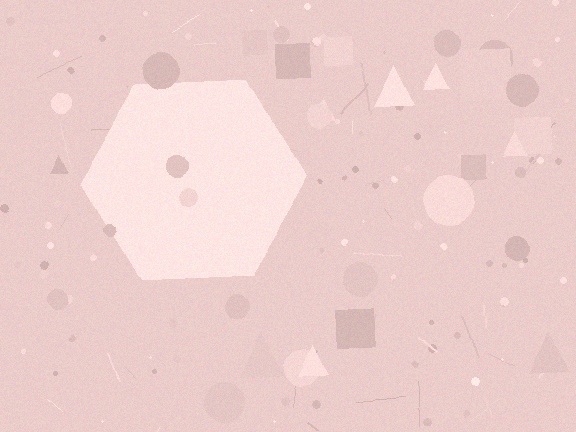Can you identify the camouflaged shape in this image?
The camouflaged shape is a hexagon.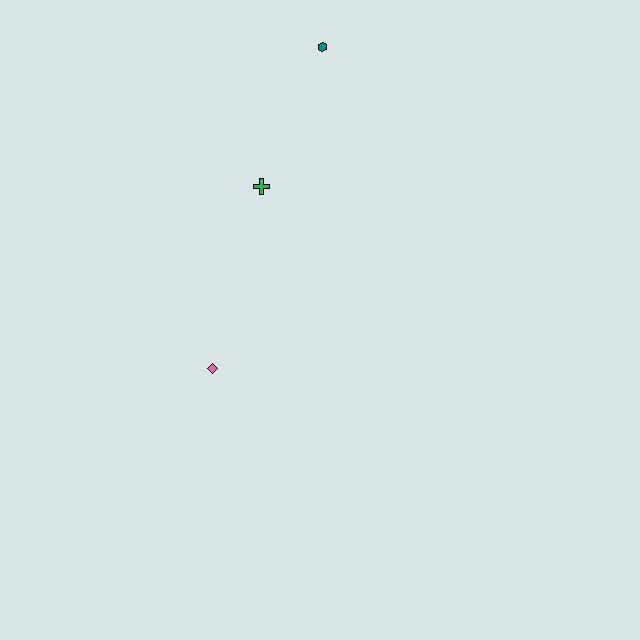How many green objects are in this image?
There is 1 green object.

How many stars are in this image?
There are no stars.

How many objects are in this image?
There are 3 objects.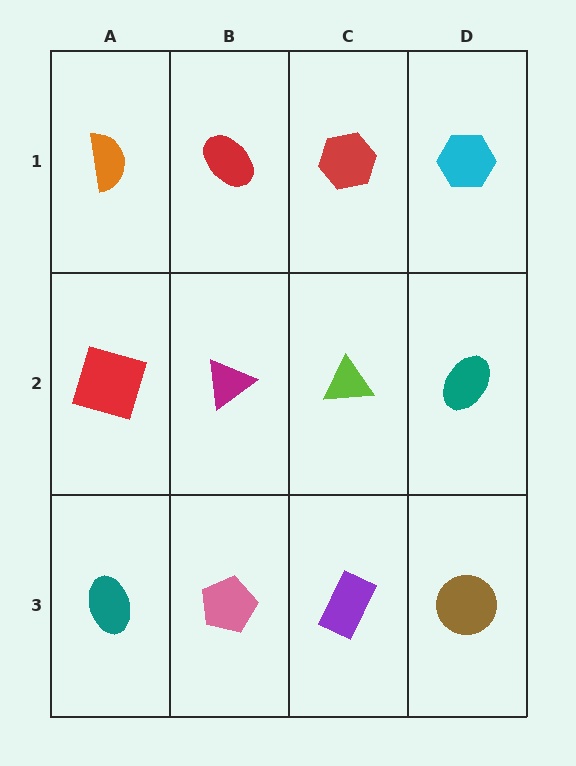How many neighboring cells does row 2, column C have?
4.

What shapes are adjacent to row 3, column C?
A lime triangle (row 2, column C), a pink pentagon (row 3, column B), a brown circle (row 3, column D).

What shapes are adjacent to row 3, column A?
A red square (row 2, column A), a pink pentagon (row 3, column B).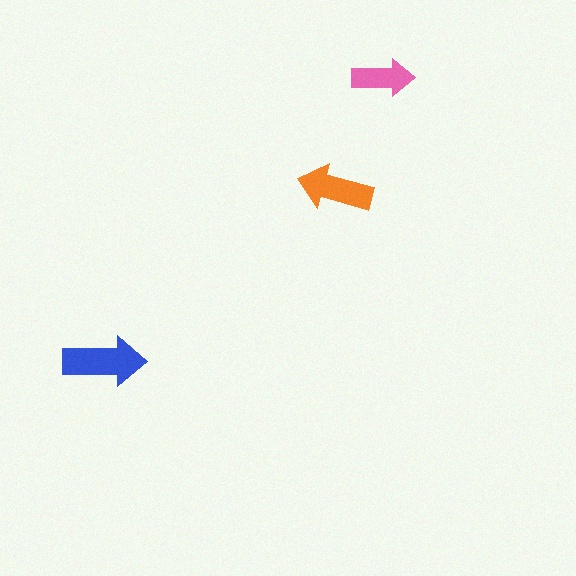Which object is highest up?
The pink arrow is topmost.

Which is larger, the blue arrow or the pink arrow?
The blue one.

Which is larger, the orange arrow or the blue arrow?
The blue one.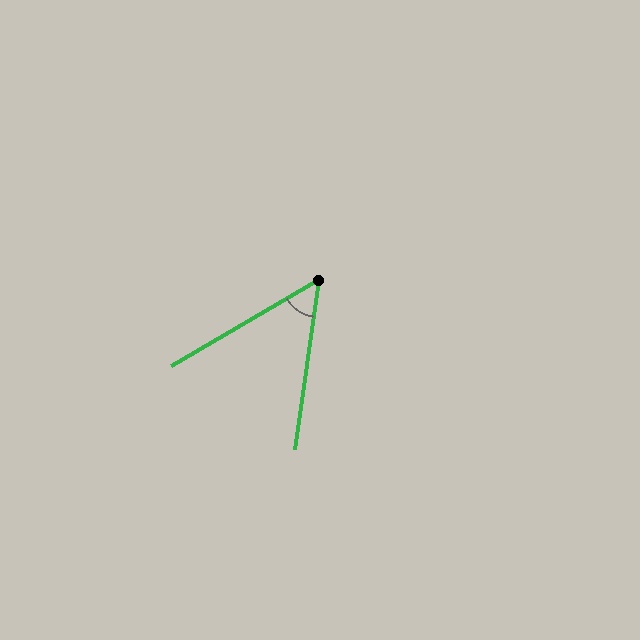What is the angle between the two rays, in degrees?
Approximately 52 degrees.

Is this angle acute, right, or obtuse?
It is acute.